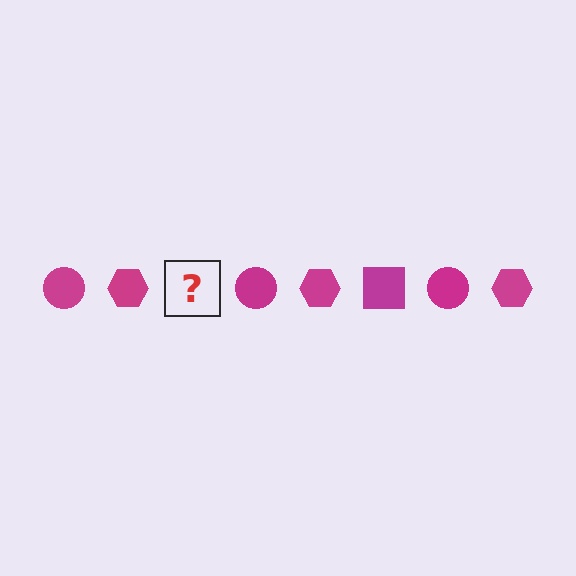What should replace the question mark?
The question mark should be replaced with a magenta square.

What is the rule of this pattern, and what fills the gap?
The rule is that the pattern cycles through circle, hexagon, square shapes in magenta. The gap should be filled with a magenta square.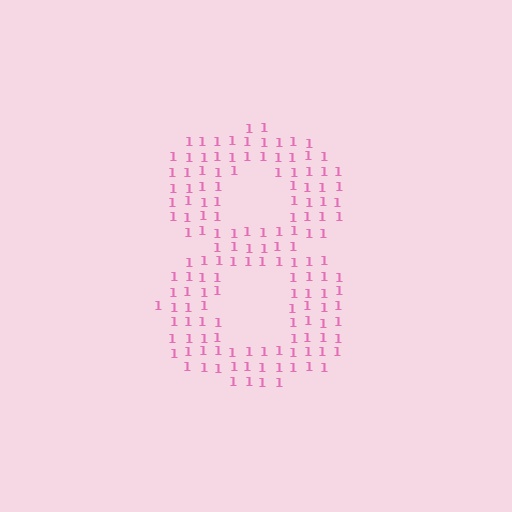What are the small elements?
The small elements are digit 1's.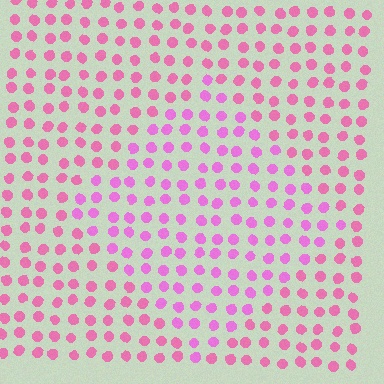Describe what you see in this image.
The image is filled with small pink elements in a uniform arrangement. A diamond-shaped region is visible where the elements are tinted to a slightly different hue, forming a subtle color boundary.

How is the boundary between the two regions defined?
The boundary is defined purely by a slight shift in hue (about 23 degrees). Spacing, size, and orientation are identical on both sides.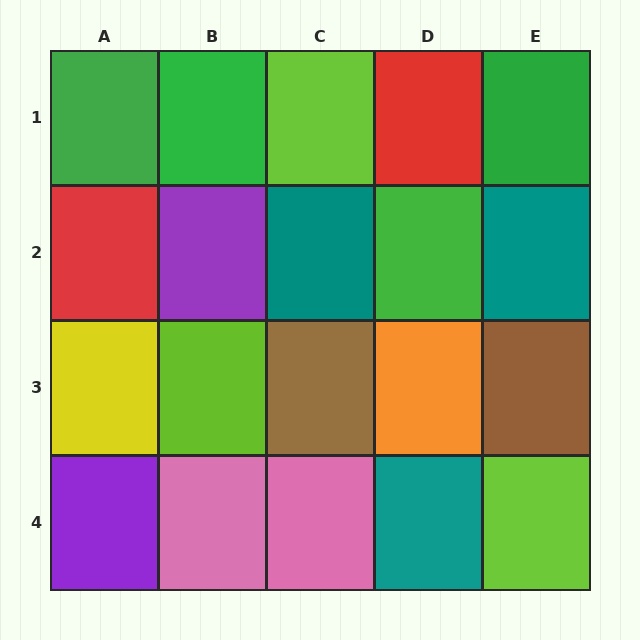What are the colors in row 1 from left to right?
Green, green, lime, red, green.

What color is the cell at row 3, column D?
Orange.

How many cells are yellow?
1 cell is yellow.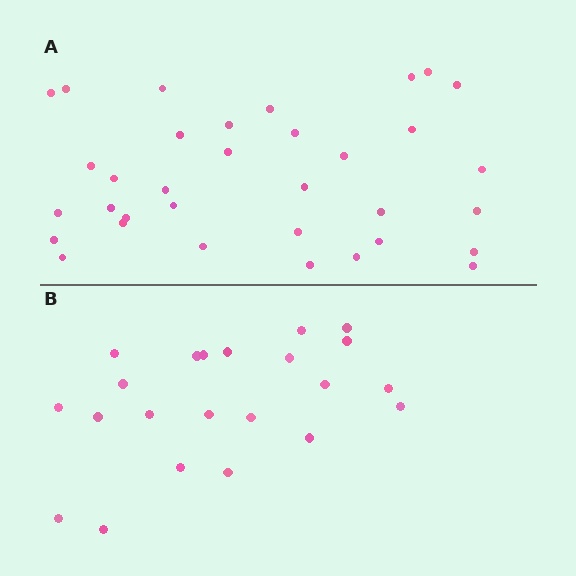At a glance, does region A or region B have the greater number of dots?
Region A (the top region) has more dots.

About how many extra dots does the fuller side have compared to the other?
Region A has roughly 12 or so more dots than region B.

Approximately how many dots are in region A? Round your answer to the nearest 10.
About 30 dots. (The exact count is 34, which rounds to 30.)